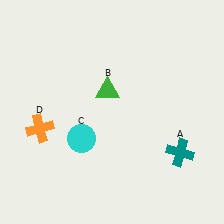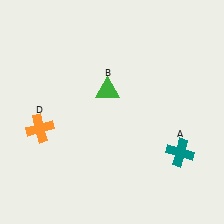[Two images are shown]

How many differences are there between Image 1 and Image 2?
There is 1 difference between the two images.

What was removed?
The cyan circle (C) was removed in Image 2.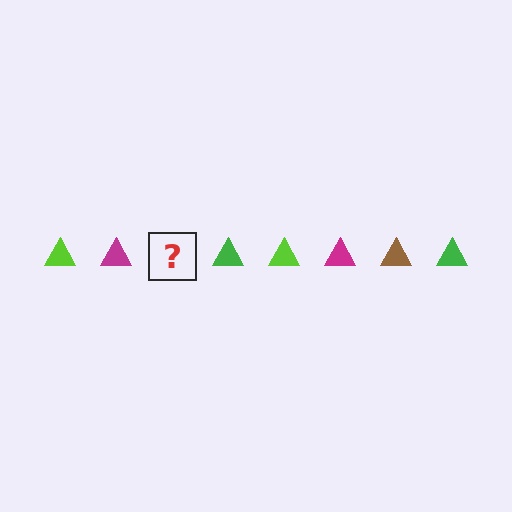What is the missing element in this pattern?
The missing element is a brown triangle.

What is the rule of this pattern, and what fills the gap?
The rule is that the pattern cycles through lime, magenta, brown, green triangles. The gap should be filled with a brown triangle.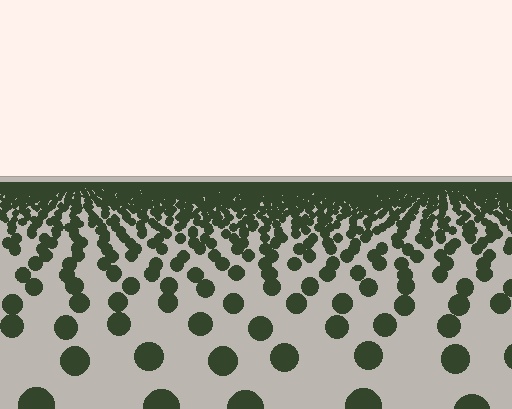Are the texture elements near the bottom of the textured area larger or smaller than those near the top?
Larger. Near the bottom, elements are closer to the viewer and appear at a bigger on-screen size.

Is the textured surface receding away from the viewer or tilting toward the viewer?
The surface is receding away from the viewer. Texture elements get smaller and denser toward the top.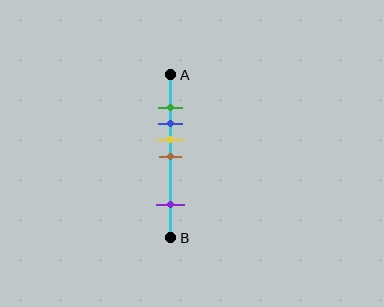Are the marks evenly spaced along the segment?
No, the marks are not evenly spaced.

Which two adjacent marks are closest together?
The green and blue marks are the closest adjacent pair.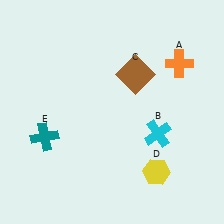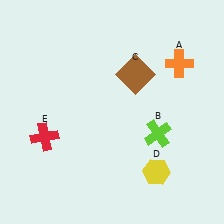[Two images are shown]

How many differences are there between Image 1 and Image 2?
There are 2 differences between the two images.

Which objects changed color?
B changed from cyan to lime. E changed from teal to red.